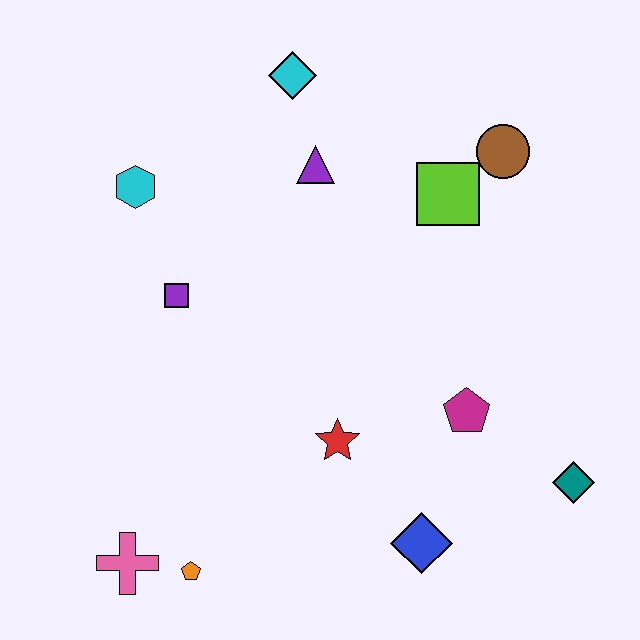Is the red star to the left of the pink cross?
No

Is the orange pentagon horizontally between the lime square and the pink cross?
Yes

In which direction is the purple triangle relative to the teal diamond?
The purple triangle is above the teal diamond.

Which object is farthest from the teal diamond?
The cyan hexagon is farthest from the teal diamond.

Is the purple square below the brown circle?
Yes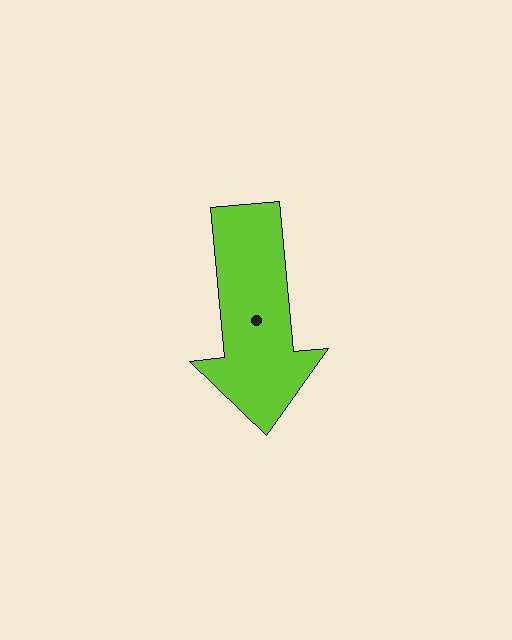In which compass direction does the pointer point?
South.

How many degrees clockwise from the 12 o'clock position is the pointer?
Approximately 175 degrees.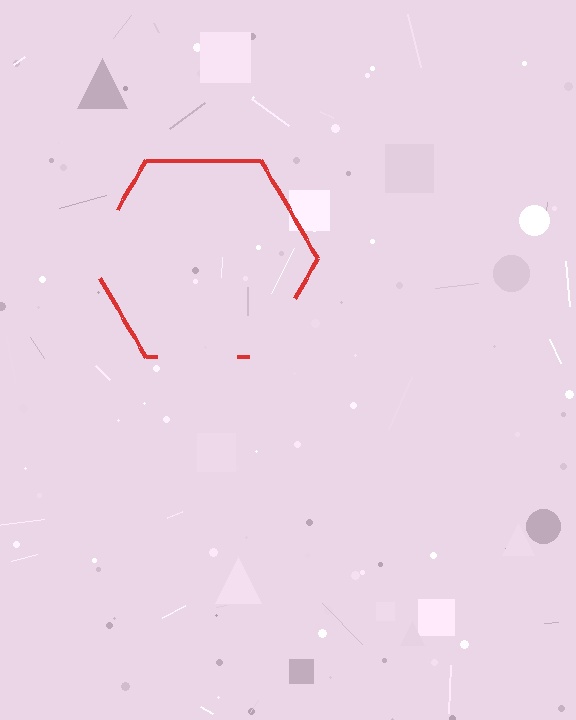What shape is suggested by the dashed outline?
The dashed outline suggests a hexagon.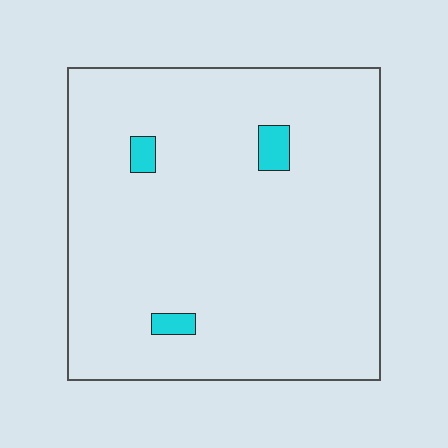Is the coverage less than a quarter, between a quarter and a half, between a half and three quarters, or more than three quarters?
Less than a quarter.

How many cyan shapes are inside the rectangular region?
3.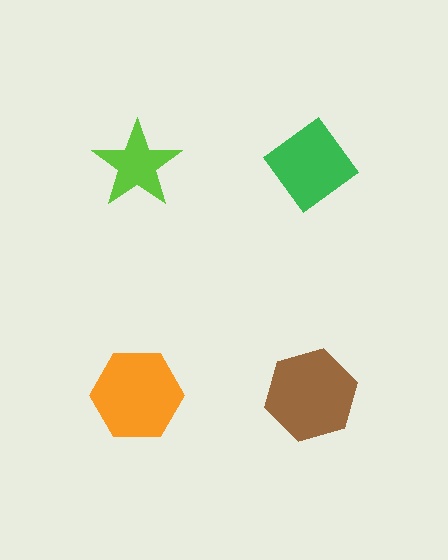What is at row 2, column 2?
A brown hexagon.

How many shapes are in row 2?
2 shapes.